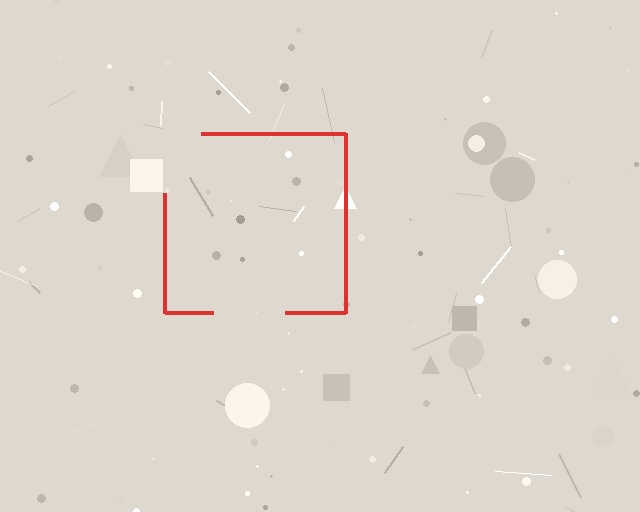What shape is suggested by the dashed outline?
The dashed outline suggests a square.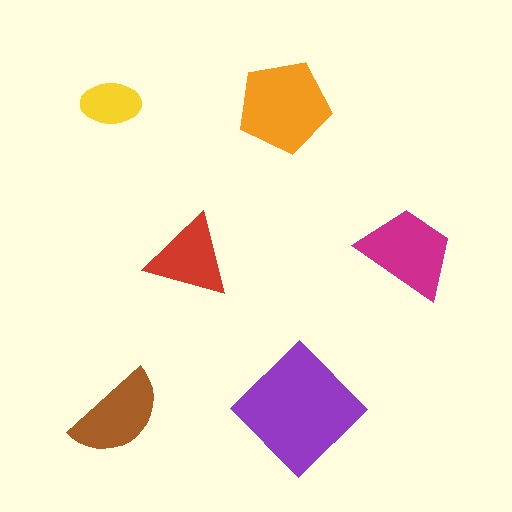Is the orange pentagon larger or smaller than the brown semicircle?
Larger.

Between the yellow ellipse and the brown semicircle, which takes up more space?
The brown semicircle.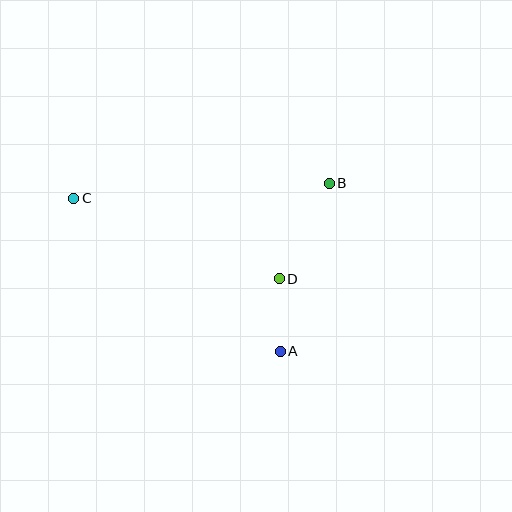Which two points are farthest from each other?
Points A and C are farthest from each other.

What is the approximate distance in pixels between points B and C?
The distance between B and C is approximately 256 pixels.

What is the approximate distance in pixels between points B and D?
The distance between B and D is approximately 108 pixels.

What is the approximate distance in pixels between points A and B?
The distance between A and B is approximately 175 pixels.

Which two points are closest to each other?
Points A and D are closest to each other.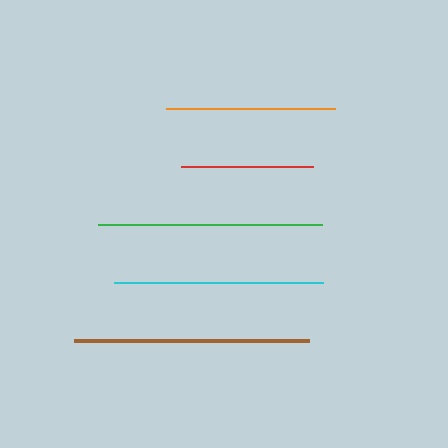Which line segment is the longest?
The brown line is the longest at approximately 235 pixels.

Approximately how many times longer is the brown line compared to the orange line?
The brown line is approximately 1.4 times the length of the orange line.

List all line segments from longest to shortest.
From longest to shortest: brown, green, cyan, orange, red.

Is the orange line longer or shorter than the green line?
The green line is longer than the orange line.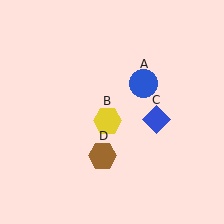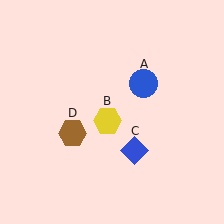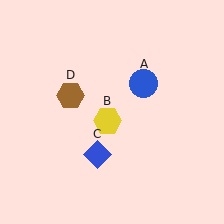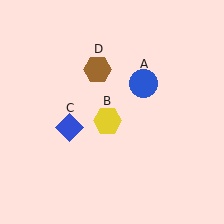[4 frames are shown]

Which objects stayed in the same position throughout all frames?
Blue circle (object A) and yellow hexagon (object B) remained stationary.